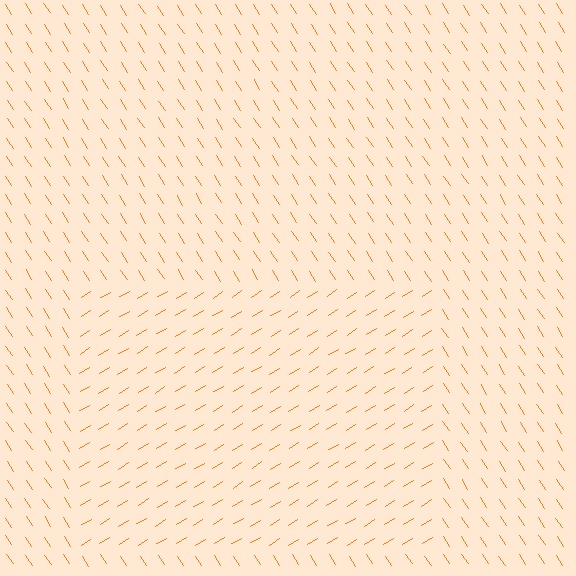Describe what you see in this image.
The image is filled with small orange line segments. A rectangle region in the image has lines oriented differently from the surrounding lines, creating a visible texture boundary.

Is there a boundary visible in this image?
Yes, there is a texture boundary formed by a change in line orientation.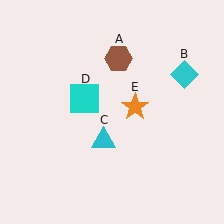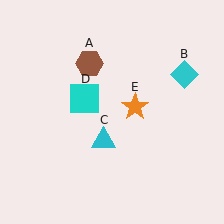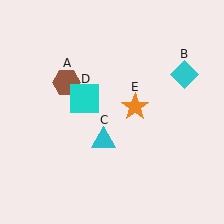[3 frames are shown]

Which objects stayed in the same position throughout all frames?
Cyan diamond (object B) and cyan triangle (object C) and cyan square (object D) and orange star (object E) remained stationary.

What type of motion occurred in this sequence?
The brown hexagon (object A) rotated counterclockwise around the center of the scene.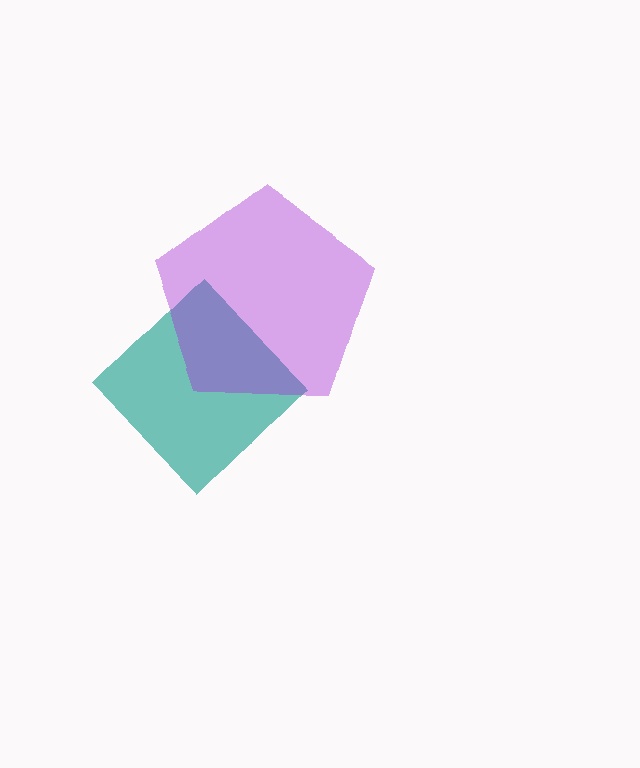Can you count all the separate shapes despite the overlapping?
Yes, there are 2 separate shapes.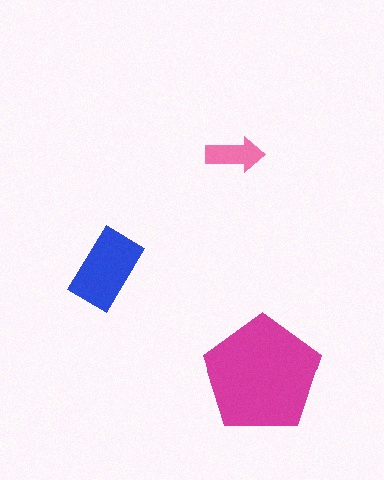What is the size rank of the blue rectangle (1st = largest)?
2nd.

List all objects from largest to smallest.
The magenta pentagon, the blue rectangle, the pink arrow.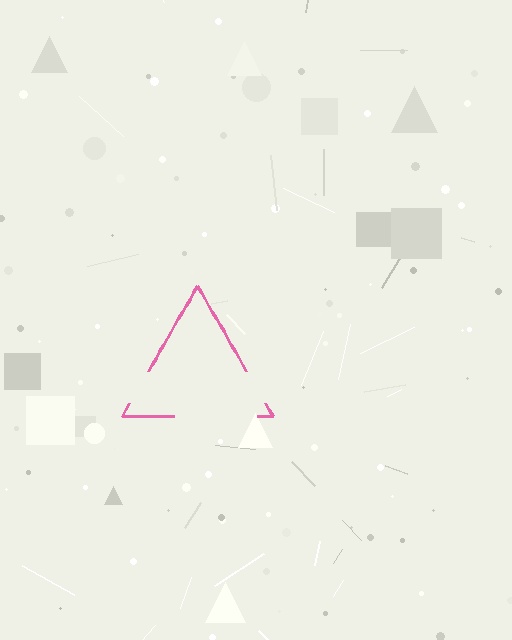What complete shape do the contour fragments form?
The contour fragments form a triangle.